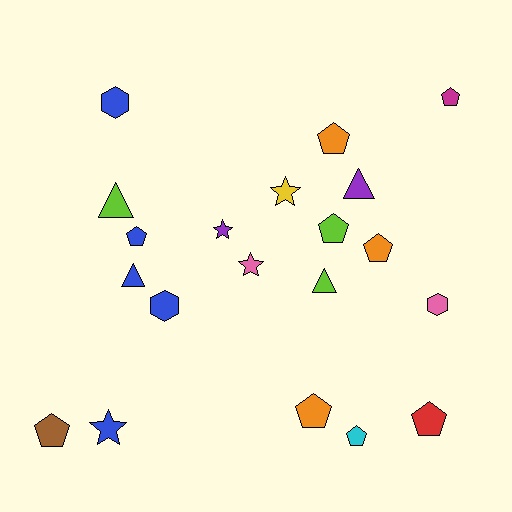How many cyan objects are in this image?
There is 1 cyan object.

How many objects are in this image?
There are 20 objects.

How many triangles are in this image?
There are 4 triangles.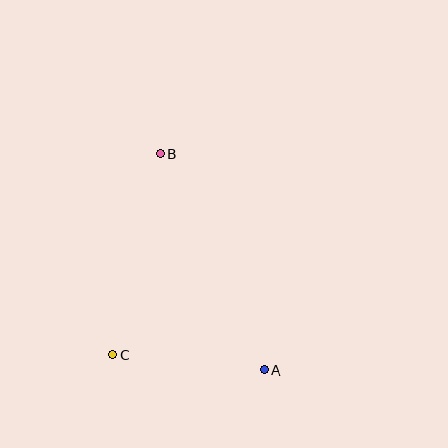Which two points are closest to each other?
Points A and C are closest to each other.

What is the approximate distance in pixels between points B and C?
The distance between B and C is approximately 206 pixels.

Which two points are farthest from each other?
Points A and B are farthest from each other.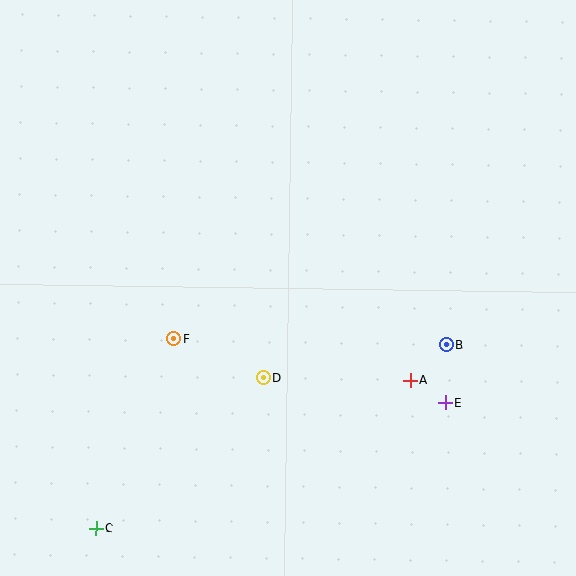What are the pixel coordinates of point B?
Point B is at (447, 345).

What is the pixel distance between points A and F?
The distance between A and F is 240 pixels.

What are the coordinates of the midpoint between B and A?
The midpoint between B and A is at (428, 363).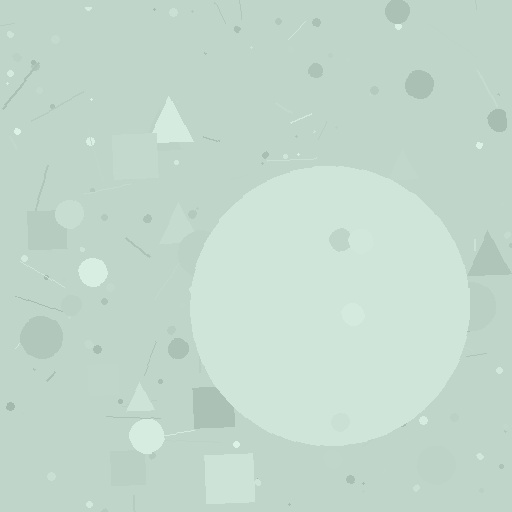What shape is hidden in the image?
A circle is hidden in the image.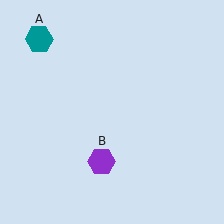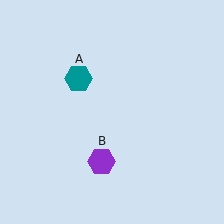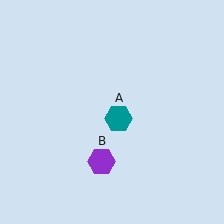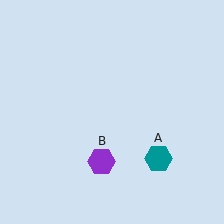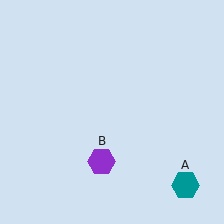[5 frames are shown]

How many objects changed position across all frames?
1 object changed position: teal hexagon (object A).